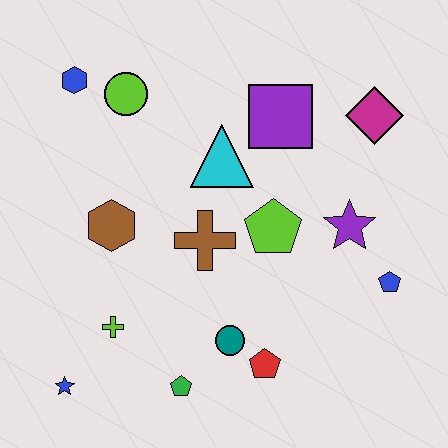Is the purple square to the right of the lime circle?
Yes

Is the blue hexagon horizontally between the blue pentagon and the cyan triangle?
No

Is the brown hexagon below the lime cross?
No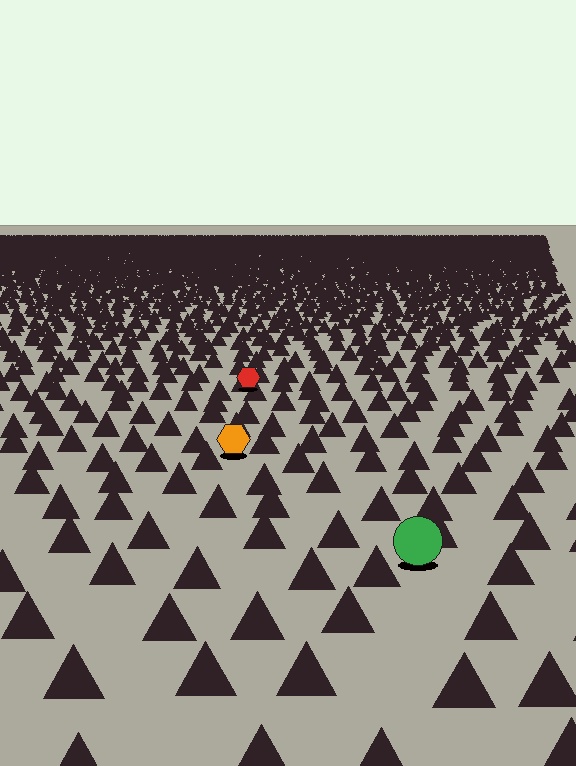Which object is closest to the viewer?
The green circle is closest. The texture marks near it are larger and more spread out.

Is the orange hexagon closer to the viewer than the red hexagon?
Yes. The orange hexagon is closer — you can tell from the texture gradient: the ground texture is coarser near it.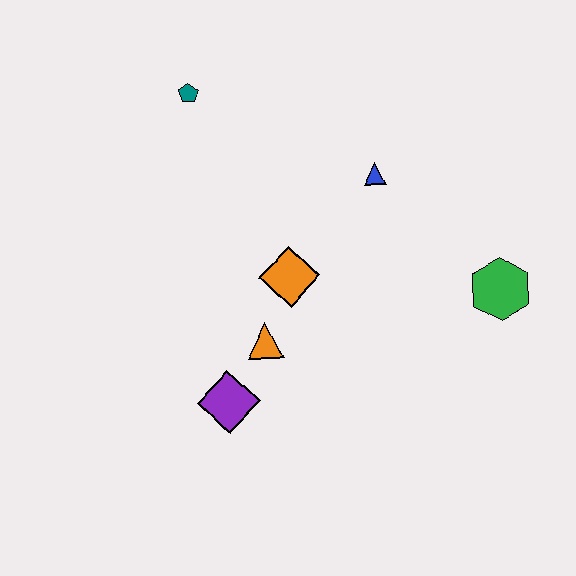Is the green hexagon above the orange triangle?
Yes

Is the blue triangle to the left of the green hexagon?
Yes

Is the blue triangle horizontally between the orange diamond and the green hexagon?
Yes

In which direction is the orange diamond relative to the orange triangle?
The orange diamond is above the orange triangle.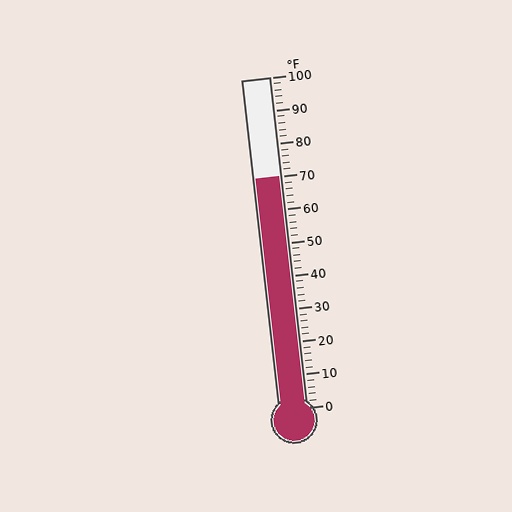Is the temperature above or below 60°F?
The temperature is above 60°F.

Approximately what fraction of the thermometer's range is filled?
The thermometer is filled to approximately 70% of its range.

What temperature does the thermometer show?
The thermometer shows approximately 70°F.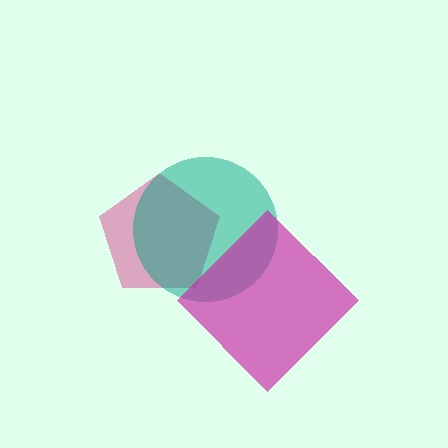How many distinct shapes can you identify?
There are 3 distinct shapes: a pink pentagon, a teal circle, a magenta diamond.